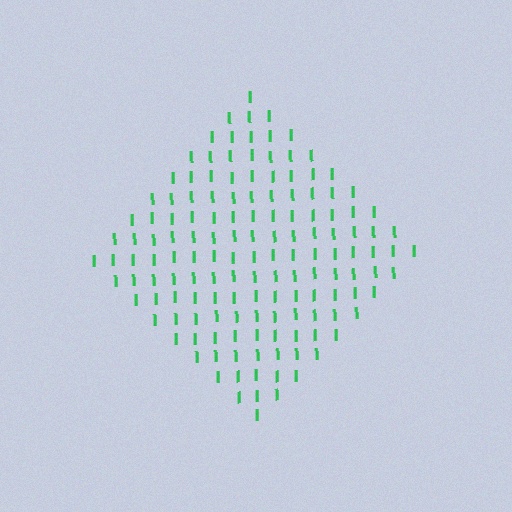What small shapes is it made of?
It is made of small letter I's.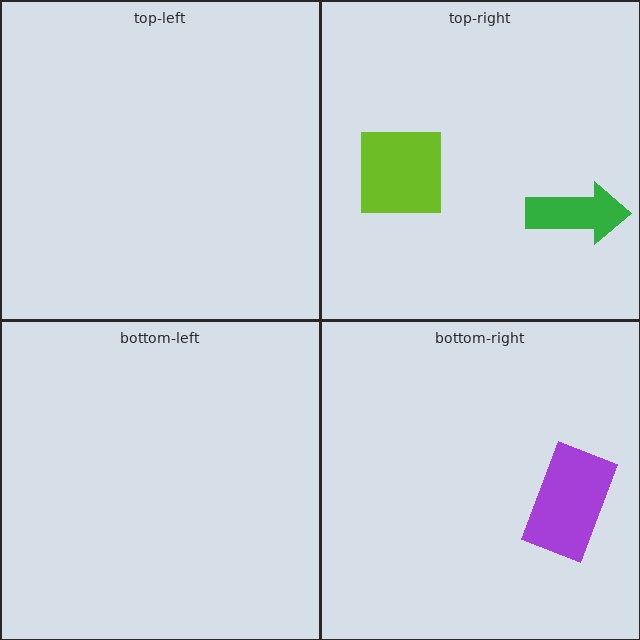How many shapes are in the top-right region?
2.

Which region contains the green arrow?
The top-right region.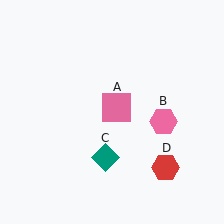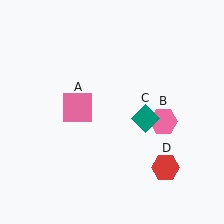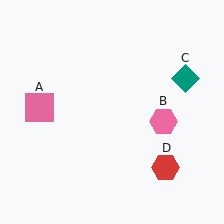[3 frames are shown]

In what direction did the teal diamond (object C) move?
The teal diamond (object C) moved up and to the right.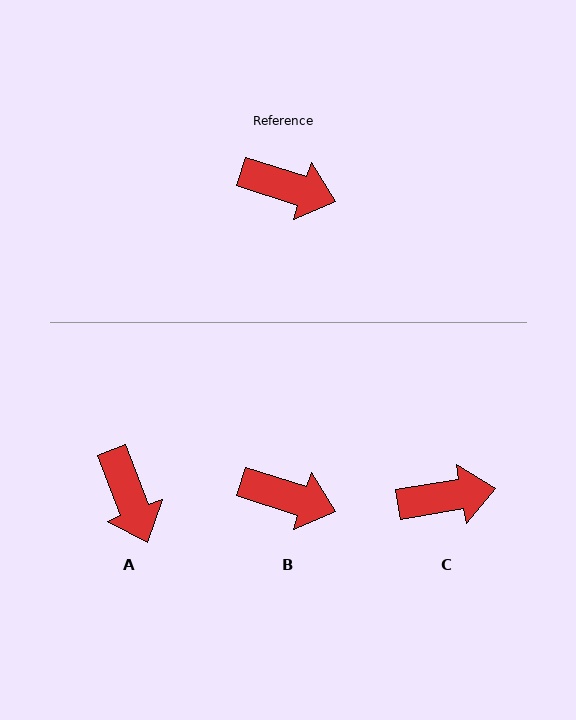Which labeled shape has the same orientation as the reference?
B.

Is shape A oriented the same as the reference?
No, it is off by about 52 degrees.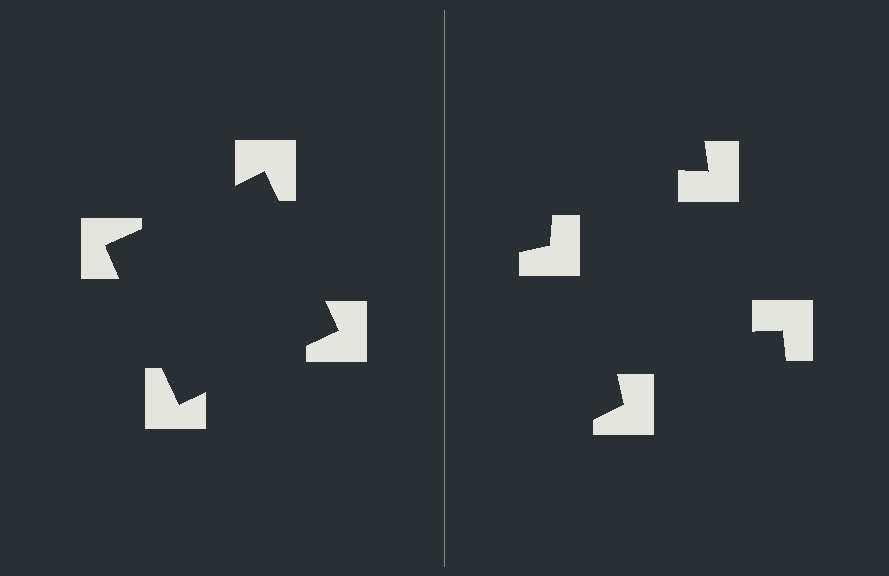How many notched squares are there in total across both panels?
8 — 4 on each side.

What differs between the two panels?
The notched squares are positioned identically on both sides; only the wedge orientations differ. On the left they align to a square; on the right they are misaligned.